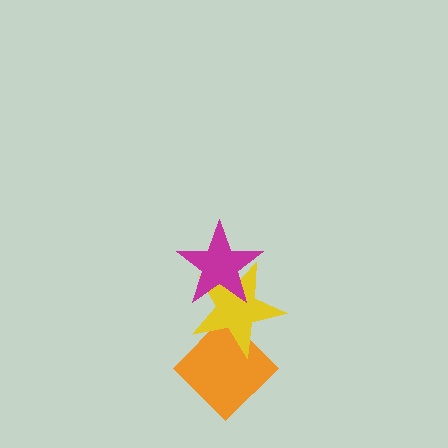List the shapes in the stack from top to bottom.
From top to bottom: the magenta star, the yellow star, the orange diamond.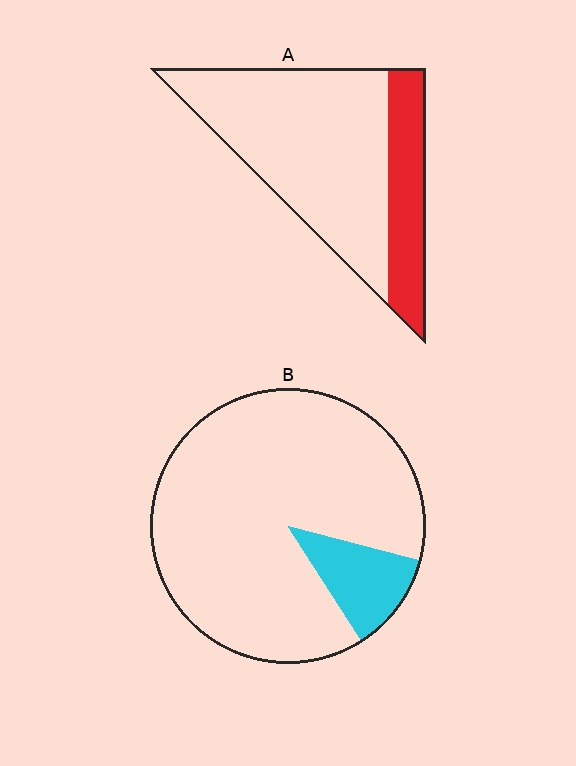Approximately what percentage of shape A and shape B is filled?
A is approximately 25% and B is approximately 10%.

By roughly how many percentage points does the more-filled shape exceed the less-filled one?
By roughly 15 percentage points (A over B).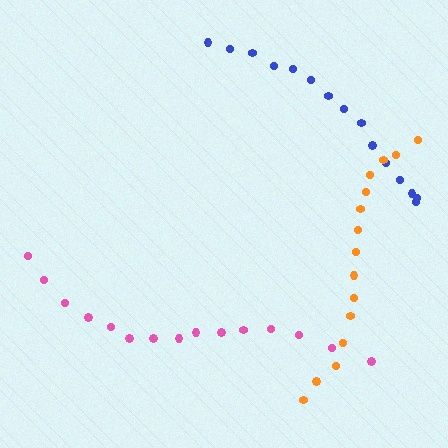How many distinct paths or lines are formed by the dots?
There are 3 distinct paths.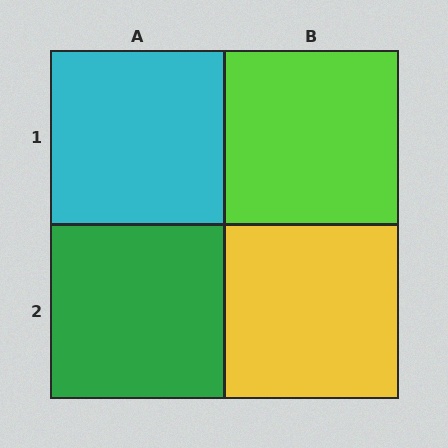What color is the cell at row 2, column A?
Green.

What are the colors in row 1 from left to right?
Cyan, lime.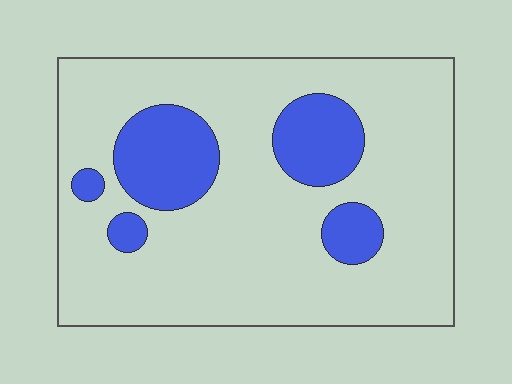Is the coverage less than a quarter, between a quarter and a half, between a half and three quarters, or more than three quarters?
Less than a quarter.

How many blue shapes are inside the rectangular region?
5.